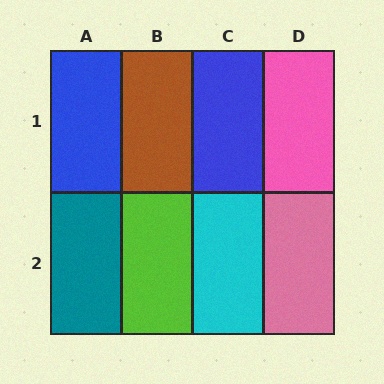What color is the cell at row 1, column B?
Brown.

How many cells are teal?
1 cell is teal.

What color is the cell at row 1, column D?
Pink.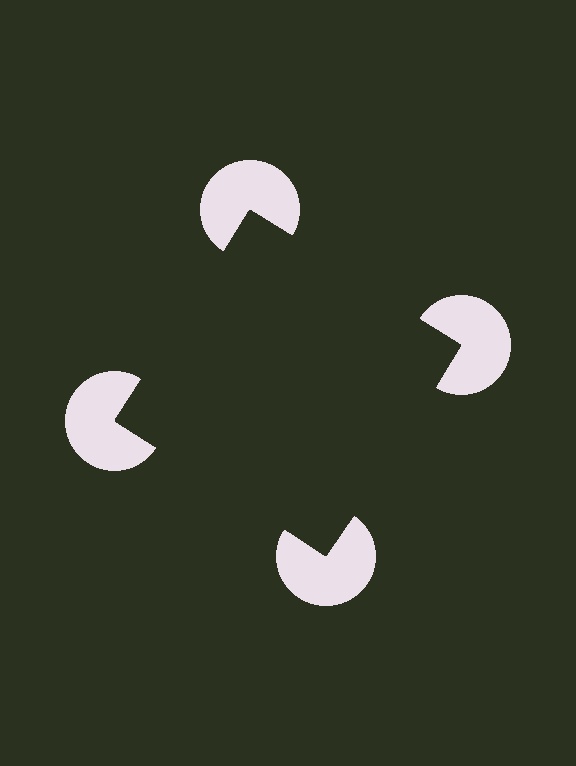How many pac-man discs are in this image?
There are 4 — one at each vertex of the illusory square.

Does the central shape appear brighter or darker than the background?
It typically appears slightly darker than the background, even though no actual brightness change is drawn.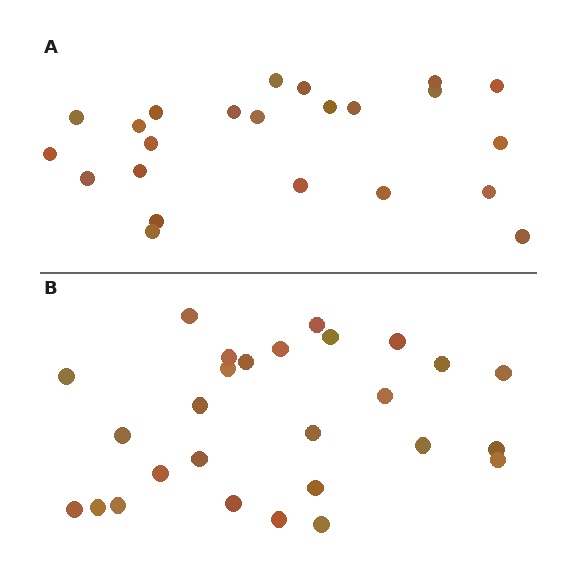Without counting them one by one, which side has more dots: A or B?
Region B (the bottom region) has more dots.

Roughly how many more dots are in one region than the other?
Region B has about 4 more dots than region A.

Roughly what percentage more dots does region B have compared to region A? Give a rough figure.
About 15% more.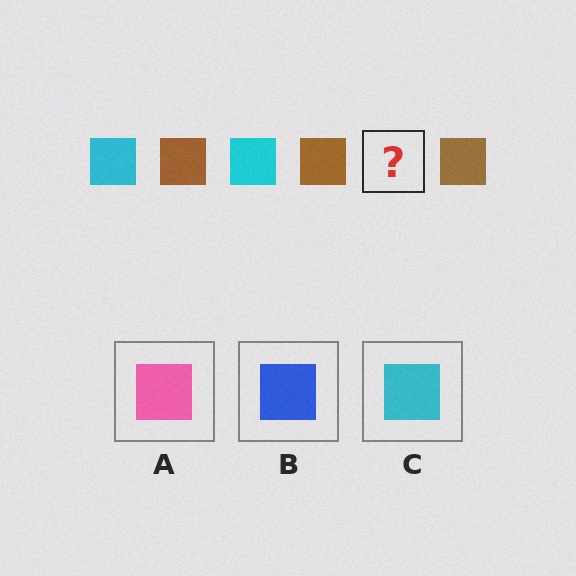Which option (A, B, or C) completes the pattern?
C.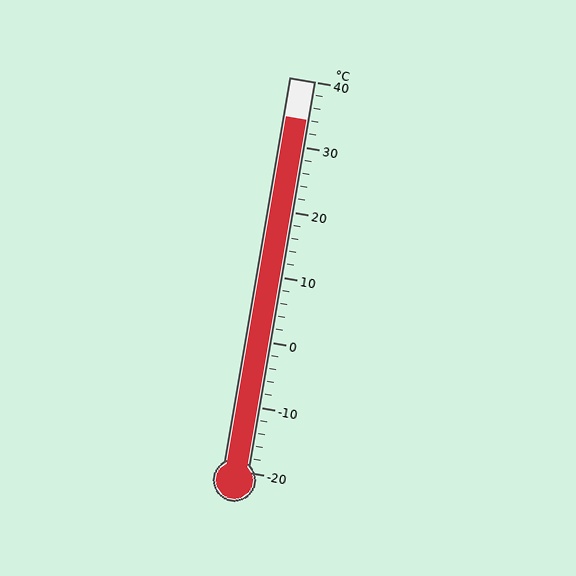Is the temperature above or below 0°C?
The temperature is above 0°C.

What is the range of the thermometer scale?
The thermometer scale ranges from -20°C to 40°C.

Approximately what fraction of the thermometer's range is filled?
The thermometer is filled to approximately 90% of its range.